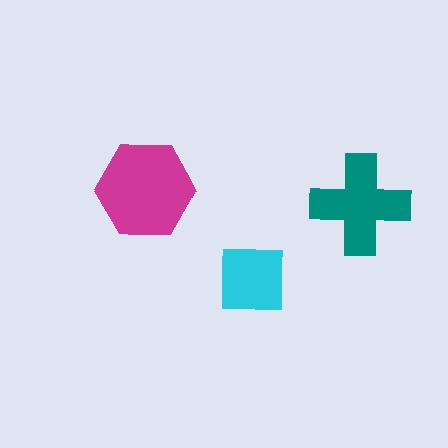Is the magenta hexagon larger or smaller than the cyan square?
Larger.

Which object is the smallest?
The cyan square.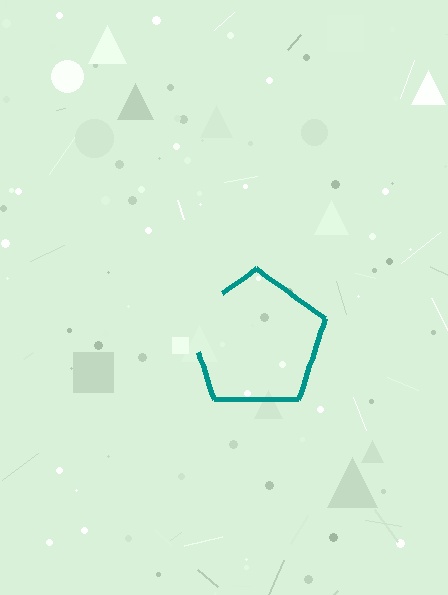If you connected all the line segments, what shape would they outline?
They would outline a pentagon.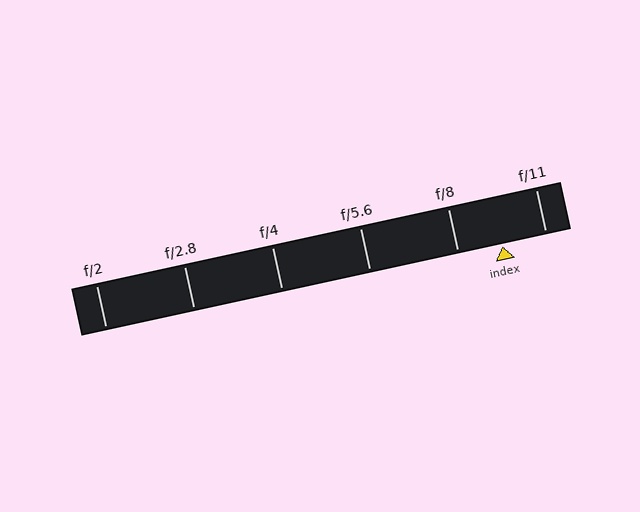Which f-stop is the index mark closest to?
The index mark is closest to f/11.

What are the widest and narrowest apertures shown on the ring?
The widest aperture shown is f/2 and the narrowest is f/11.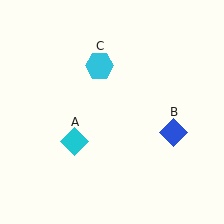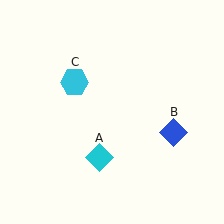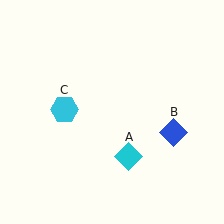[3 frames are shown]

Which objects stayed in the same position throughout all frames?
Blue diamond (object B) remained stationary.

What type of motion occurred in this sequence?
The cyan diamond (object A), cyan hexagon (object C) rotated counterclockwise around the center of the scene.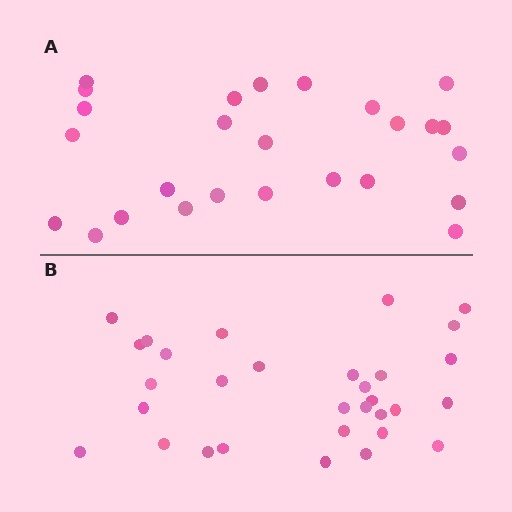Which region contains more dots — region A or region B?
Region B (the bottom region) has more dots.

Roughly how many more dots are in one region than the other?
Region B has about 5 more dots than region A.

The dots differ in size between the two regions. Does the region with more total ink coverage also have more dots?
No. Region A has more total ink coverage because its dots are larger, but region B actually contains more individual dots. Total area can be misleading — the number of items is what matters here.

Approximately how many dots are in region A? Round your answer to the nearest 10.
About 30 dots. (The exact count is 26, which rounds to 30.)